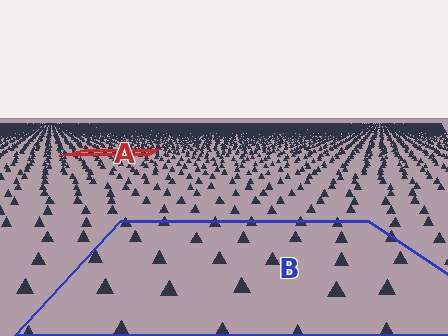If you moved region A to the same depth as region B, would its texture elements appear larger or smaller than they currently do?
They would appear larger. At a closer depth, the same texture elements are projected at a bigger on-screen size.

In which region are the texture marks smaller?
The texture marks are smaller in region A, because it is farther away.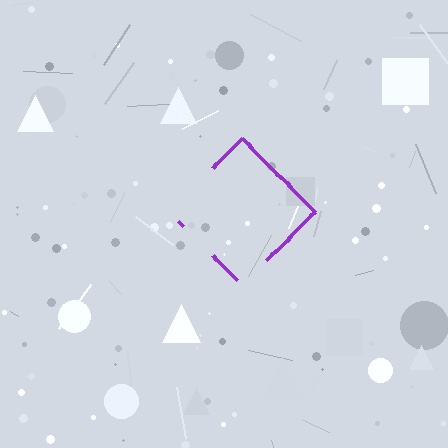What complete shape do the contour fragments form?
The contour fragments form a diamond.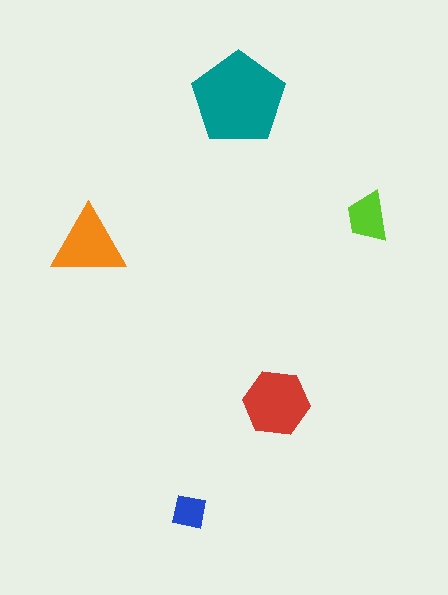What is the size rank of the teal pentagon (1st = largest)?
1st.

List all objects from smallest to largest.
The blue square, the lime trapezoid, the orange triangle, the red hexagon, the teal pentagon.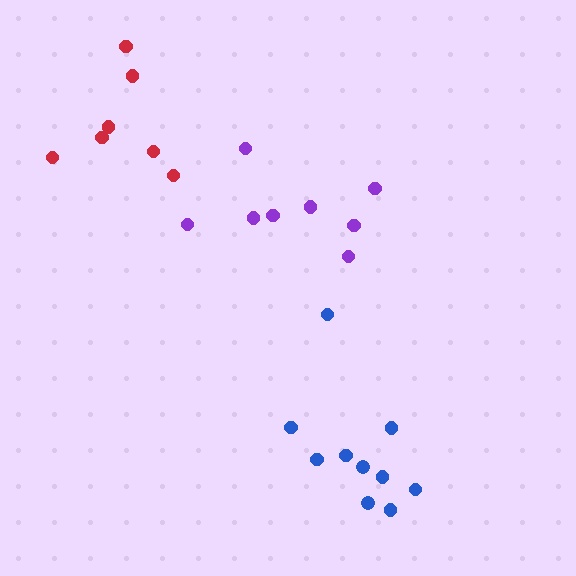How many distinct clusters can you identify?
There are 3 distinct clusters.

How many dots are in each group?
Group 1: 8 dots, Group 2: 10 dots, Group 3: 7 dots (25 total).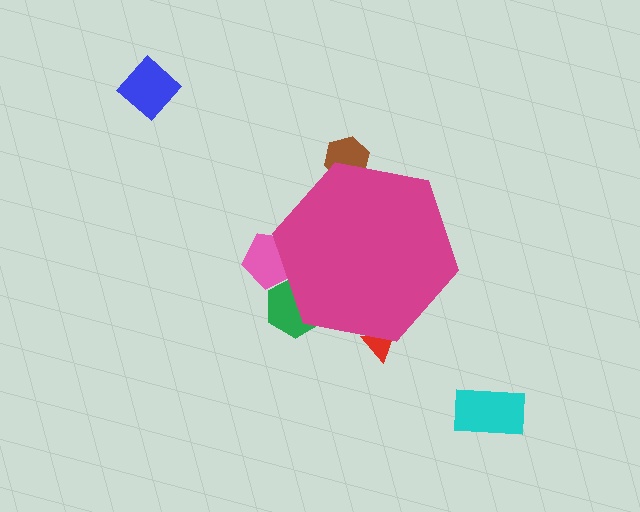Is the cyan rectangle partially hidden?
No, the cyan rectangle is fully visible.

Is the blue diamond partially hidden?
No, the blue diamond is fully visible.